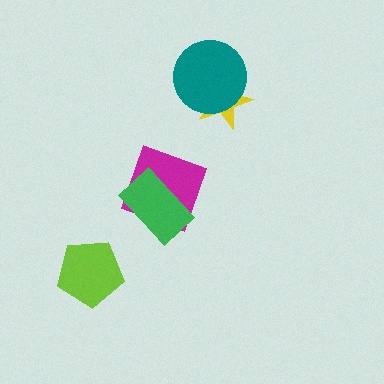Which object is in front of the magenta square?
The green rectangle is in front of the magenta square.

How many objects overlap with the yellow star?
1 object overlaps with the yellow star.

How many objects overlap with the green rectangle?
1 object overlaps with the green rectangle.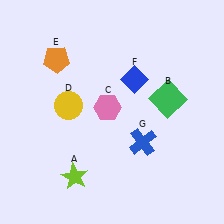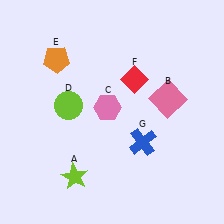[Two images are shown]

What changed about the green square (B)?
In Image 1, B is green. In Image 2, it changed to pink.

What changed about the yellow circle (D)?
In Image 1, D is yellow. In Image 2, it changed to lime.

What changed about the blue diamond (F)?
In Image 1, F is blue. In Image 2, it changed to red.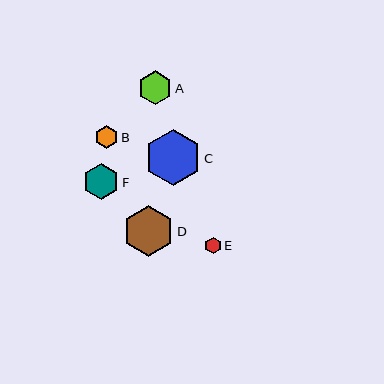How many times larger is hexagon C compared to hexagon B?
Hexagon C is approximately 2.5 times the size of hexagon B.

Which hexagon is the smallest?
Hexagon E is the smallest with a size of approximately 17 pixels.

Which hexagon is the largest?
Hexagon C is the largest with a size of approximately 56 pixels.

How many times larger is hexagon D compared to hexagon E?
Hexagon D is approximately 3.1 times the size of hexagon E.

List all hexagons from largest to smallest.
From largest to smallest: C, D, F, A, B, E.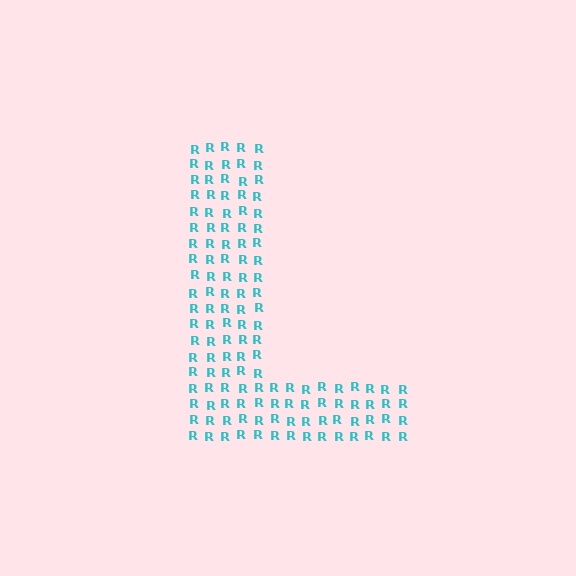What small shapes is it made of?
It is made of small letter R's.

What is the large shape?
The large shape is the letter L.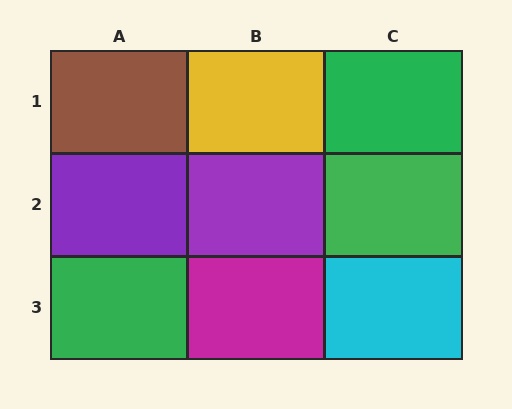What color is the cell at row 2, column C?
Green.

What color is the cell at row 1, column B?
Yellow.